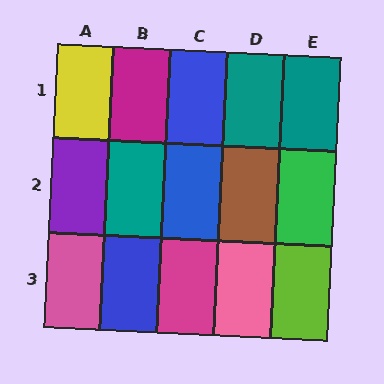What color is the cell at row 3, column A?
Pink.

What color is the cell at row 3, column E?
Lime.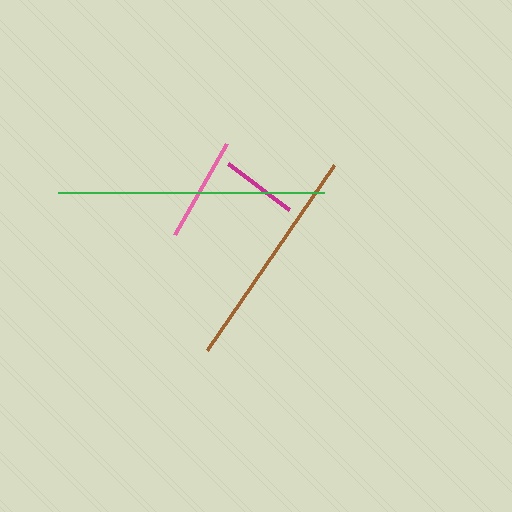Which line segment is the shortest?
The magenta line is the shortest at approximately 76 pixels.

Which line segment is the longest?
The green line is the longest at approximately 266 pixels.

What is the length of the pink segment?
The pink segment is approximately 105 pixels long.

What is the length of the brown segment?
The brown segment is approximately 224 pixels long.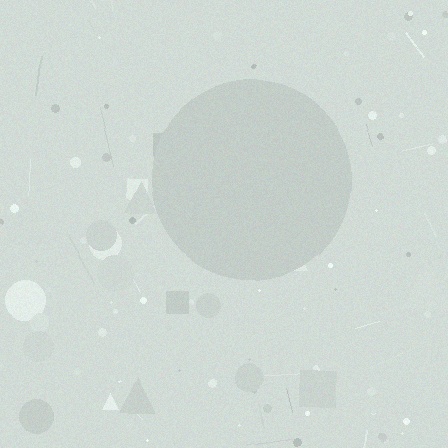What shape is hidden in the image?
A circle is hidden in the image.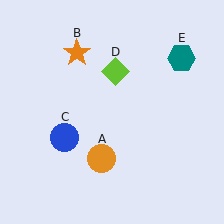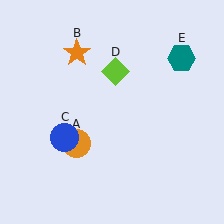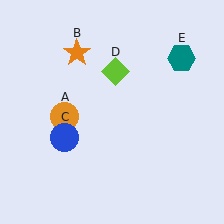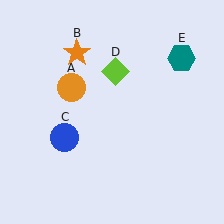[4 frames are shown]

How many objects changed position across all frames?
1 object changed position: orange circle (object A).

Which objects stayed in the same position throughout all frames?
Orange star (object B) and blue circle (object C) and lime diamond (object D) and teal hexagon (object E) remained stationary.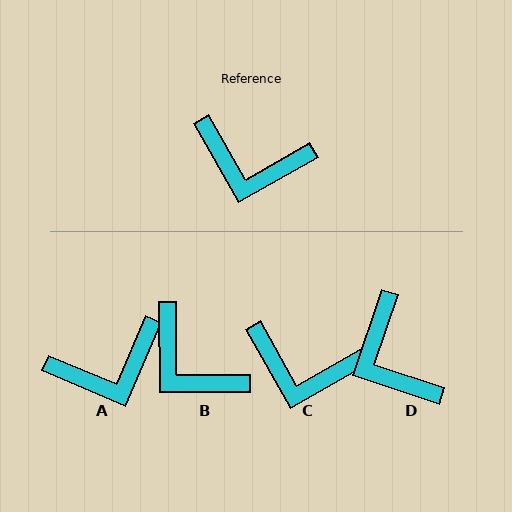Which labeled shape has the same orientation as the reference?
C.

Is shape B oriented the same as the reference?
No, it is off by about 29 degrees.